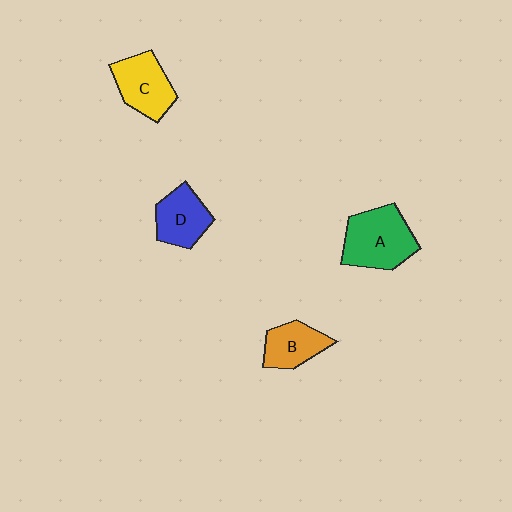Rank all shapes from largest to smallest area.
From largest to smallest: A (green), C (yellow), D (blue), B (orange).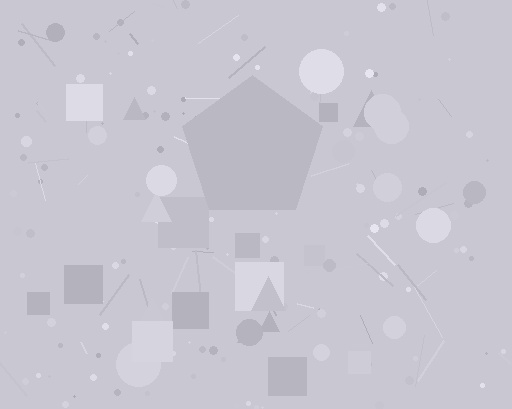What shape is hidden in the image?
A pentagon is hidden in the image.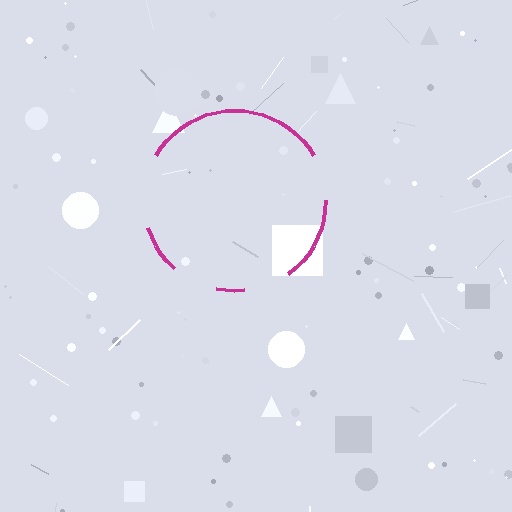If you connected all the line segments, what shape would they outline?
They would outline a circle.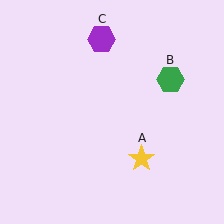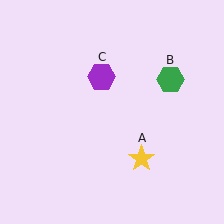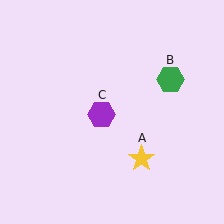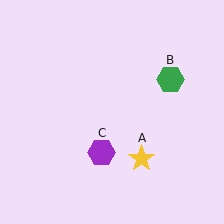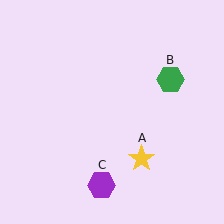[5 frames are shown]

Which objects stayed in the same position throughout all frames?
Yellow star (object A) and green hexagon (object B) remained stationary.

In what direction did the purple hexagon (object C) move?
The purple hexagon (object C) moved down.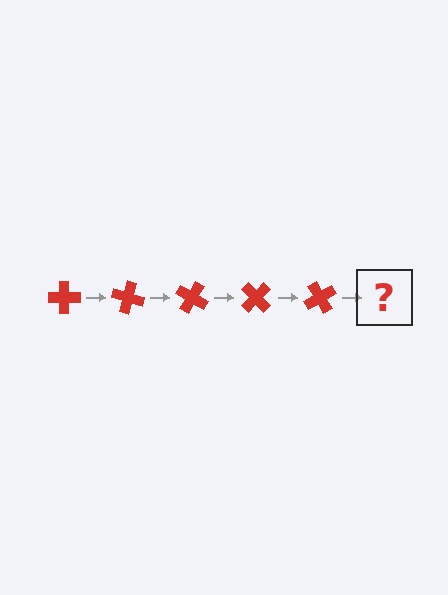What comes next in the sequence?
The next element should be a red cross rotated 75 degrees.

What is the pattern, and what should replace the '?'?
The pattern is that the cross rotates 15 degrees each step. The '?' should be a red cross rotated 75 degrees.